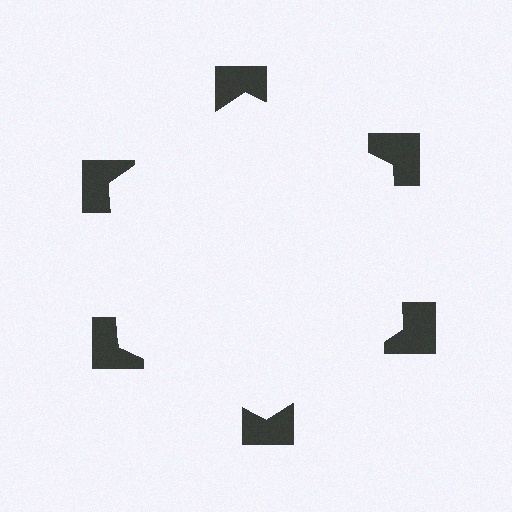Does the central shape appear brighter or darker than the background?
It typically appears slightly brighter than the background, even though no actual brightness change is drawn.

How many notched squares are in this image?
There are 6 — one at each vertex of the illusory hexagon.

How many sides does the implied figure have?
6 sides.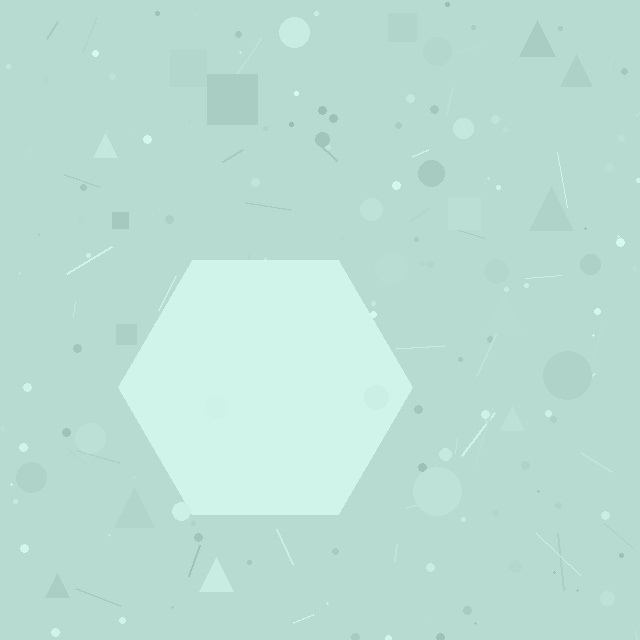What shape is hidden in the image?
A hexagon is hidden in the image.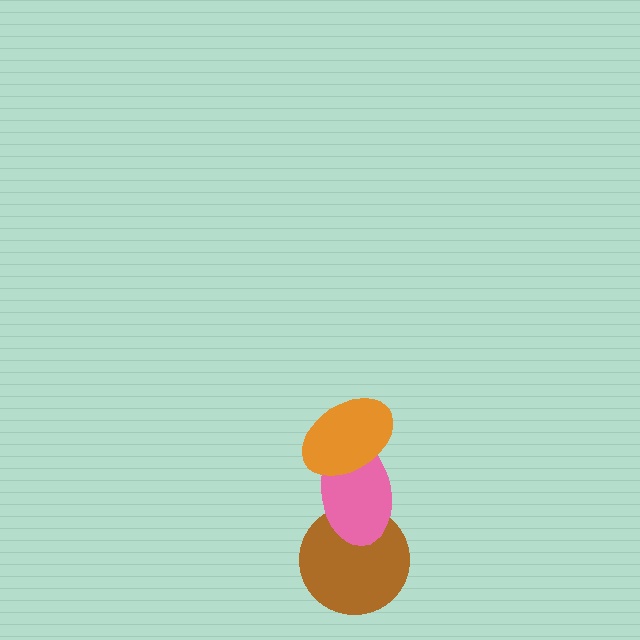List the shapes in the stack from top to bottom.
From top to bottom: the orange ellipse, the pink ellipse, the brown circle.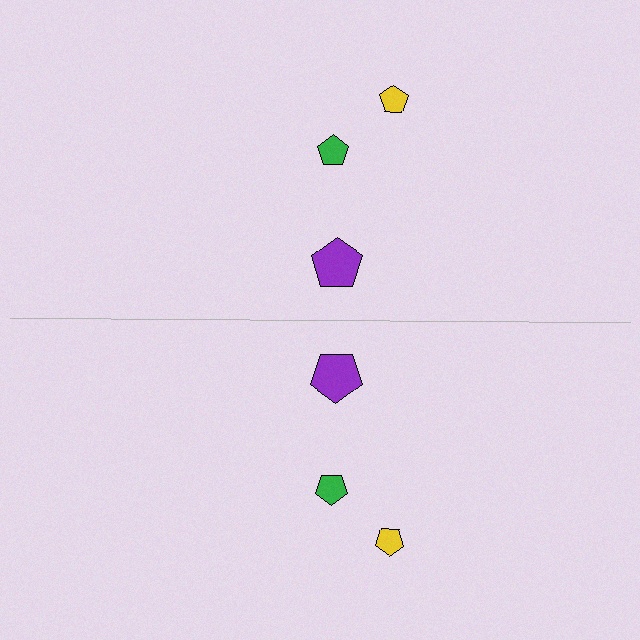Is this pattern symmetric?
Yes, this pattern has bilateral (reflection) symmetry.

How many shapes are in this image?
There are 6 shapes in this image.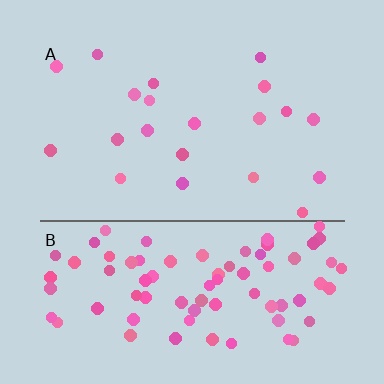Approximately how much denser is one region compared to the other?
Approximately 4.2× — region B over region A.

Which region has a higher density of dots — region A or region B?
B (the bottom).